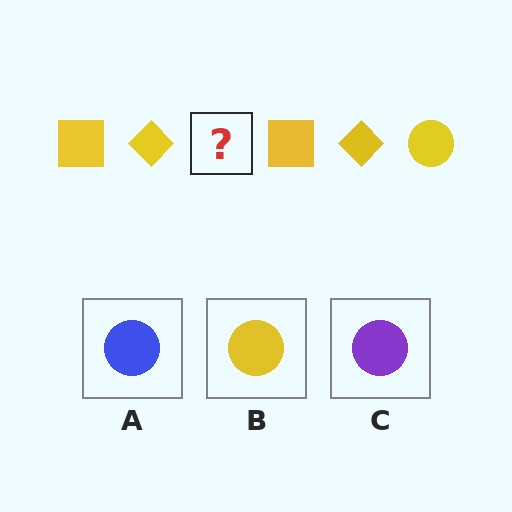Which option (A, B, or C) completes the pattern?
B.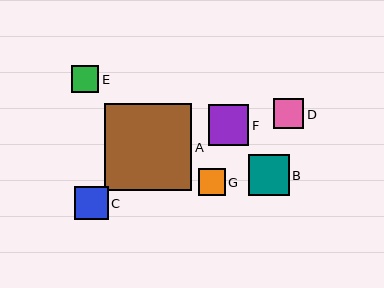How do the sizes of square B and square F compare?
Square B and square F are approximately the same size.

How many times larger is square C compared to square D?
Square C is approximately 1.1 times the size of square D.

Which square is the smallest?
Square G is the smallest with a size of approximately 27 pixels.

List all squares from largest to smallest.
From largest to smallest: A, B, F, C, D, E, G.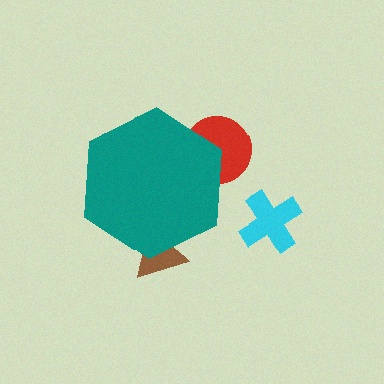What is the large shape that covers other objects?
A teal hexagon.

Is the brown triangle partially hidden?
Yes, the brown triangle is partially hidden behind the teal hexagon.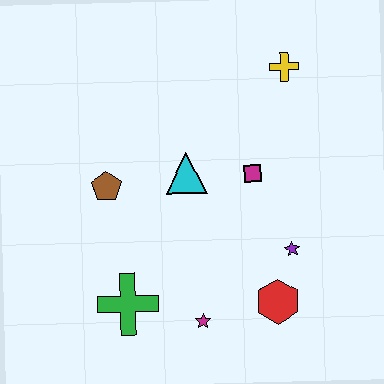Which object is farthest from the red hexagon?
The yellow cross is farthest from the red hexagon.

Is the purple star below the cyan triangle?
Yes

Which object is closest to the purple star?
The red hexagon is closest to the purple star.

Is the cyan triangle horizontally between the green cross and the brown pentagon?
No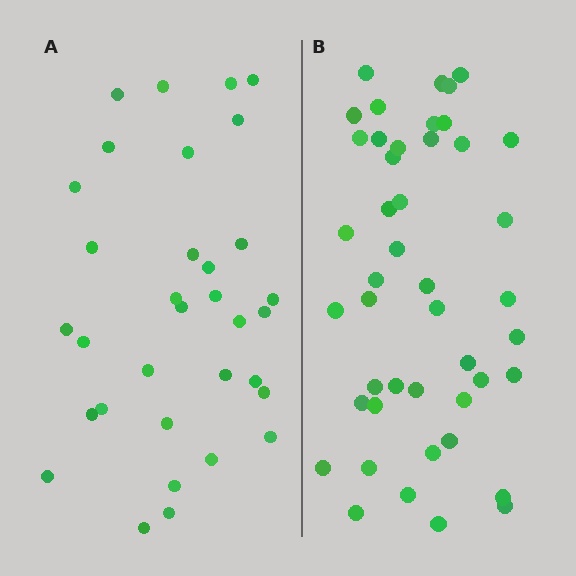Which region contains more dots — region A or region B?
Region B (the right region) has more dots.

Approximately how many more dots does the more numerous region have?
Region B has roughly 12 or so more dots than region A.